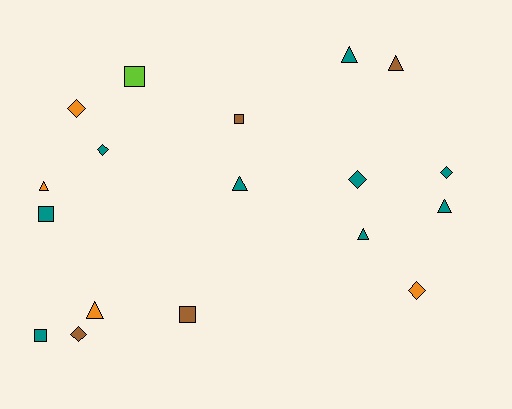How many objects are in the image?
There are 18 objects.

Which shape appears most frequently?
Triangle, with 7 objects.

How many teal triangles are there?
There are 4 teal triangles.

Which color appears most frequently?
Teal, with 9 objects.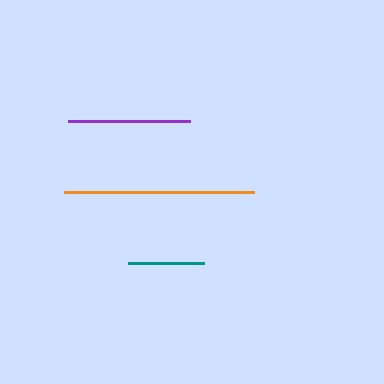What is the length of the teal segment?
The teal segment is approximately 76 pixels long.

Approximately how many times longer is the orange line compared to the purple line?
The orange line is approximately 1.5 times the length of the purple line.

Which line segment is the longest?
The orange line is the longest at approximately 189 pixels.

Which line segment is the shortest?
The teal line is the shortest at approximately 76 pixels.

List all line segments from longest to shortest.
From longest to shortest: orange, purple, teal.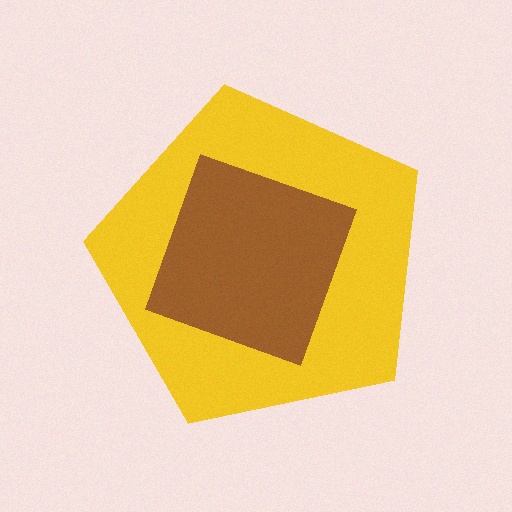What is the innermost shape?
The brown diamond.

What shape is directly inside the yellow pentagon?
The brown diamond.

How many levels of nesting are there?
2.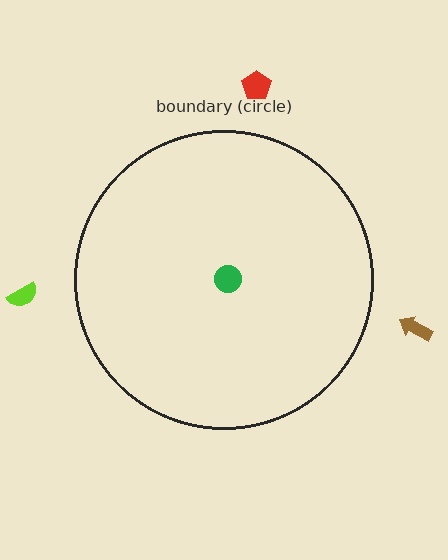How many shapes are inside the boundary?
1 inside, 3 outside.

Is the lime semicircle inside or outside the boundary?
Outside.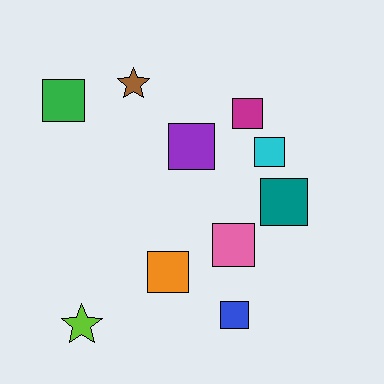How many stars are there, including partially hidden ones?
There are 2 stars.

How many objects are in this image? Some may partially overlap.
There are 10 objects.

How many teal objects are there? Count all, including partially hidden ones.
There is 1 teal object.